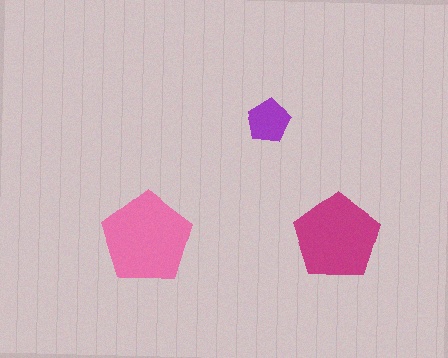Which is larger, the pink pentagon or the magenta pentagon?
The pink one.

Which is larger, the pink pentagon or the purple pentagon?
The pink one.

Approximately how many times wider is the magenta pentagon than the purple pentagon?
About 2 times wider.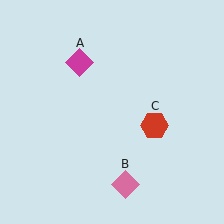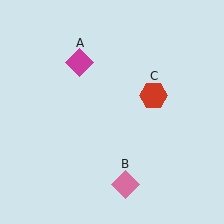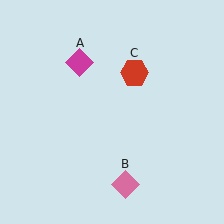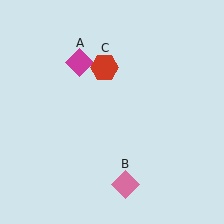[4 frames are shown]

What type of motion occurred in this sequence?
The red hexagon (object C) rotated counterclockwise around the center of the scene.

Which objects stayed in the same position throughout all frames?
Magenta diamond (object A) and pink diamond (object B) remained stationary.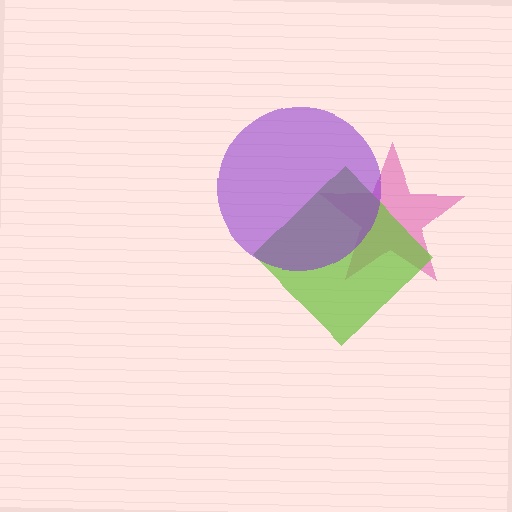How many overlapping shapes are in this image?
There are 3 overlapping shapes in the image.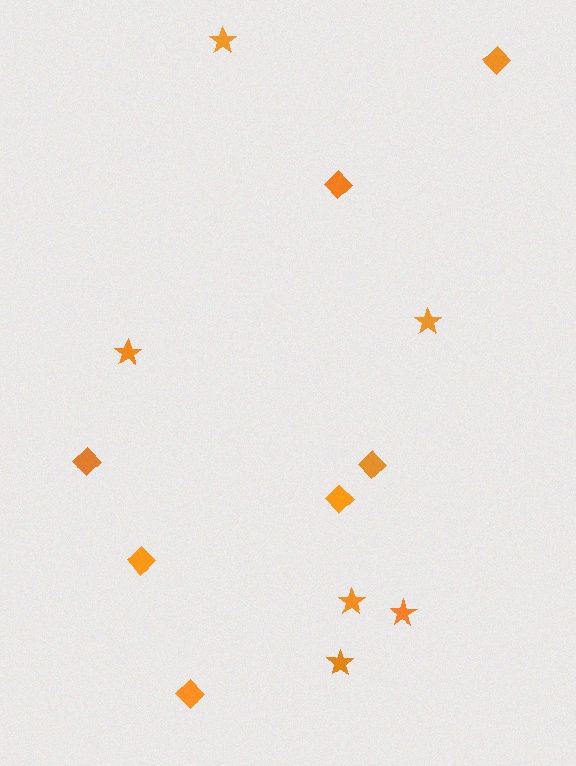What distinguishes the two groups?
There are 2 groups: one group of stars (6) and one group of diamonds (7).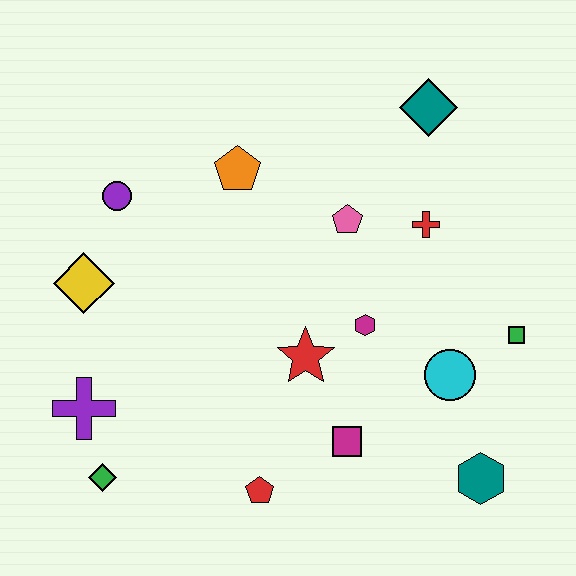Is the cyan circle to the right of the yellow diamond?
Yes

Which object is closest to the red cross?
The pink pentagon is closest to the red cross.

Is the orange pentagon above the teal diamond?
No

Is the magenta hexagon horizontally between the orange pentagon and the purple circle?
No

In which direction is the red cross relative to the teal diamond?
The red cross is below the teal diamond.